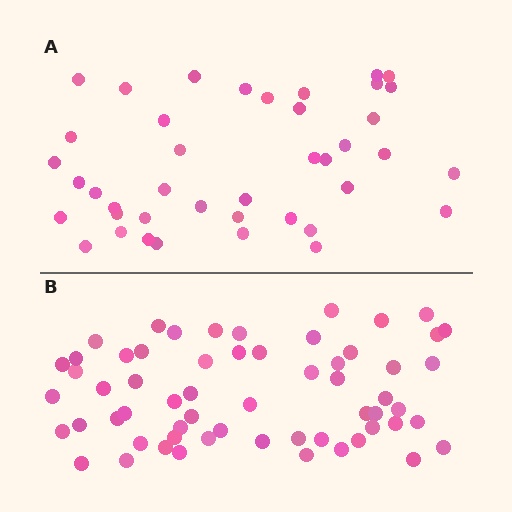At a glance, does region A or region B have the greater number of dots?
Region B (the bottom region) has more dots.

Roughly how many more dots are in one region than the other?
Region B has approximately 20 more dots than region A.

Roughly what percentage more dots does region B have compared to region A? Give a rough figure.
About 45% more.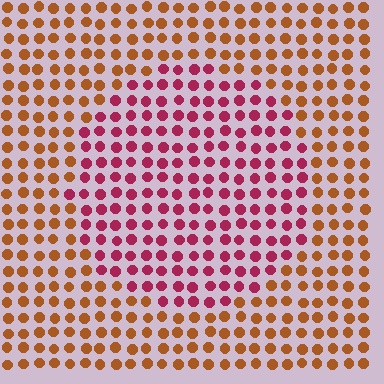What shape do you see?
I see a circle.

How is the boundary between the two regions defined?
The boundary is defined purely by a slight shift in hue (about 48 degrees). Spacing, size, and orientation are identical on both sides.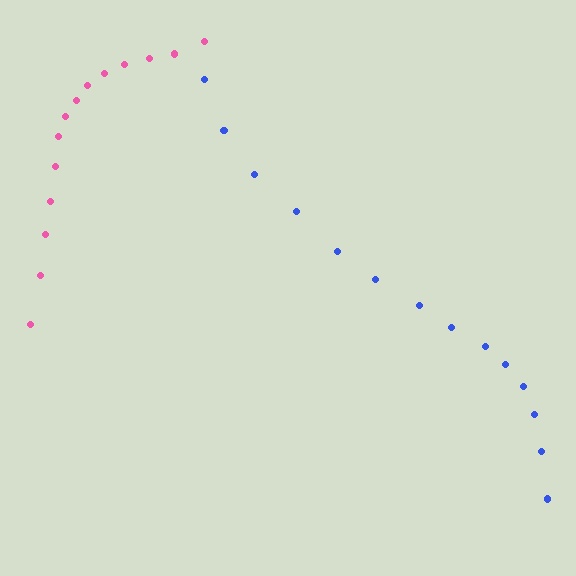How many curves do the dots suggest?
There are 2 distinct paths.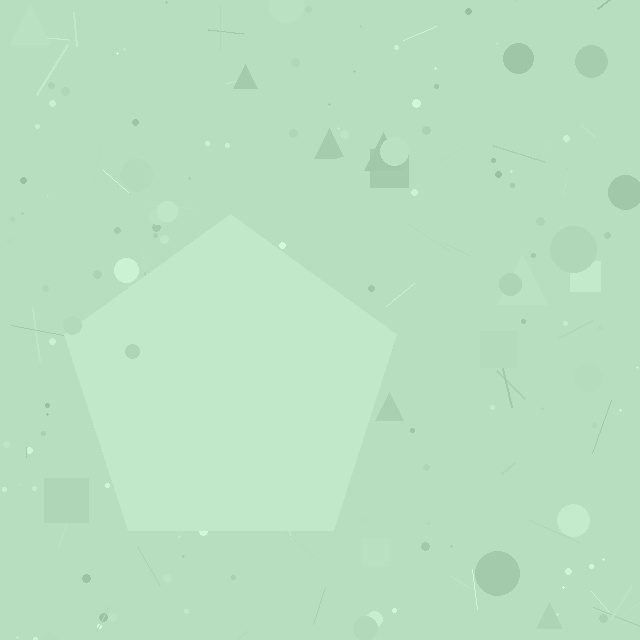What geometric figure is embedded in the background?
A pentagon is embedded in the background.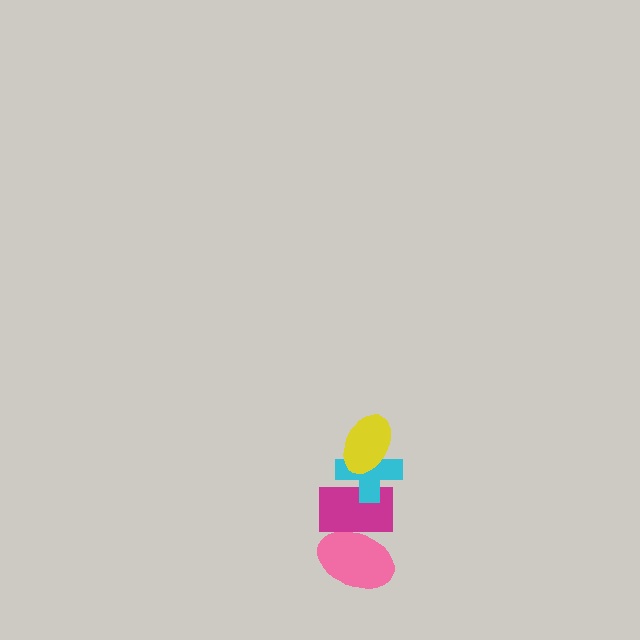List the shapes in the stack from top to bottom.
From top to bottom: the yellow ellipse, the cyan cross, the magenta rectangle, the pink ellipse.